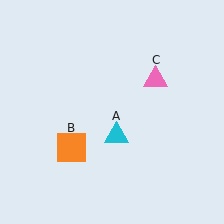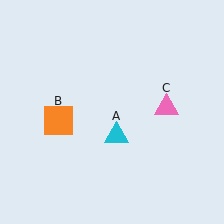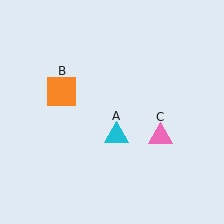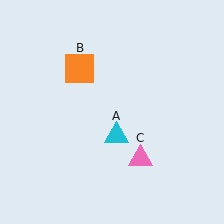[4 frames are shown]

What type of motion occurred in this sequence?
The orange square (object B), pink triangle (object C) rotated clockwise around the center of the scene.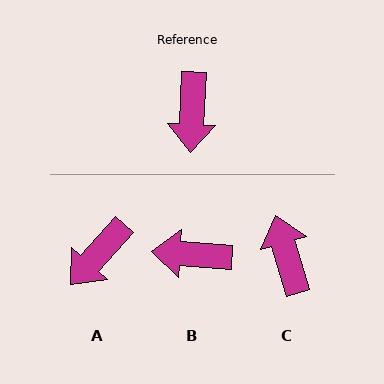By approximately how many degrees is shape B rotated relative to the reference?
Approximately 91 degrees clockwise.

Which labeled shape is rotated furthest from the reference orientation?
C, about 161 degrees away.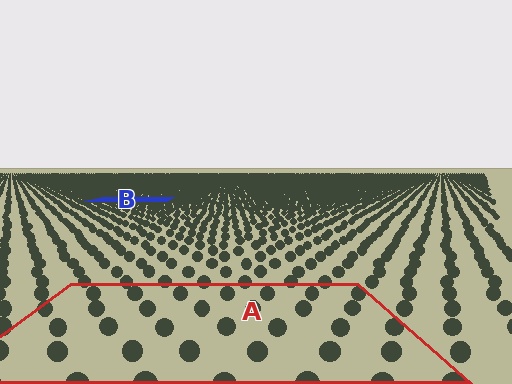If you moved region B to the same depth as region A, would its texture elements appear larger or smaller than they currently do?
They would appear larger. At a closer depth, the same texture elements are projected at a bigger on-screen size.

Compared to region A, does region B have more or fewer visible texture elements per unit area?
Region B has more texture elements per unit area — they are packed more densely because it is farther away.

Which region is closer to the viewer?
Region A is closer. The texture elements there are larger and more spread out.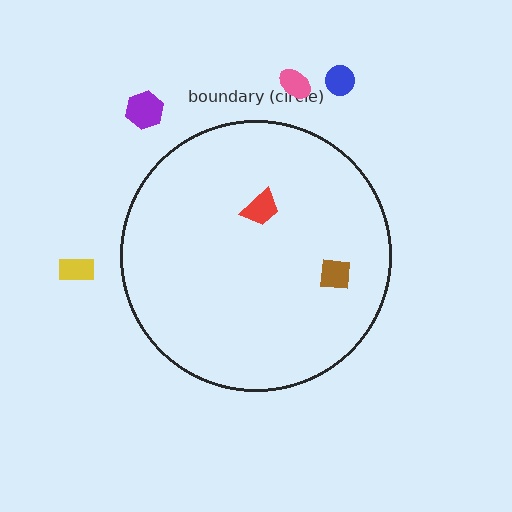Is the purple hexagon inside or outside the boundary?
Outside.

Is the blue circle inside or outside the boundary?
Outside.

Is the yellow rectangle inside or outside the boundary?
Outside.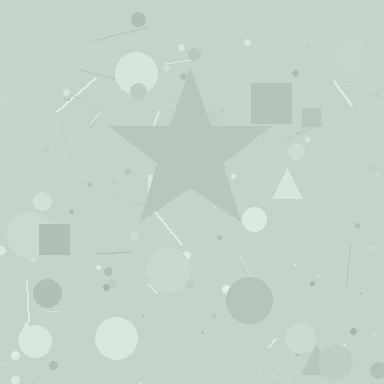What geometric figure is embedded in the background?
A star is embedded in the background.